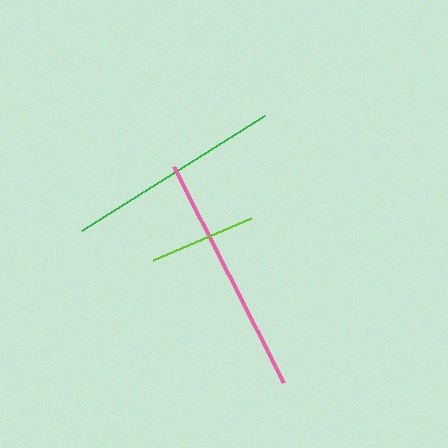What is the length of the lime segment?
The lime segment is approximately 107 pixels long.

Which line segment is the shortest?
The lime line is the shortest at approximately 107 pixels.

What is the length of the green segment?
The green segment is approximately 216 pixels long.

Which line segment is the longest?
The pink line is the longest at approximately 242 pixels.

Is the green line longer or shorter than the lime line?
The green line is longer than the lime line.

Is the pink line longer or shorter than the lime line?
The pink line is longer than the lime line.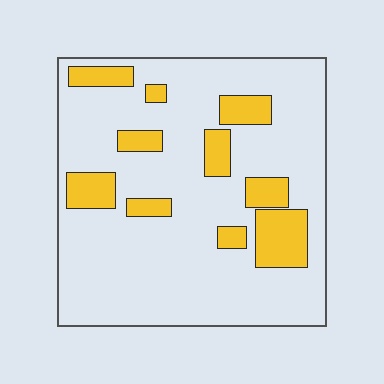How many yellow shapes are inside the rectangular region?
10.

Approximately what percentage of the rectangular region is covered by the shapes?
Approximately 20%.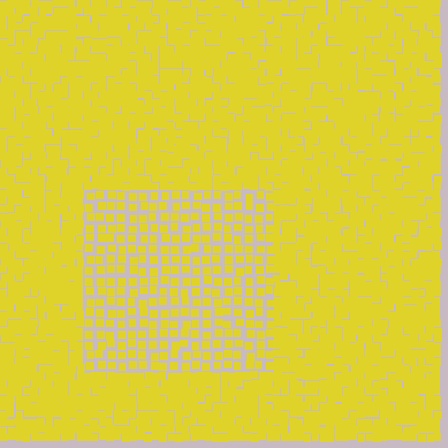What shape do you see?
I see a rectangle.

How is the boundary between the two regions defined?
The boundary is defined by a change in element density (approximately 1.9x ratio). All elements are the same color, size, and shape.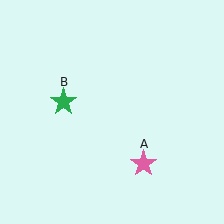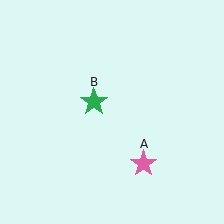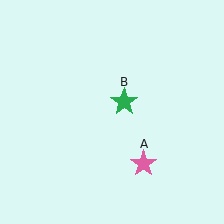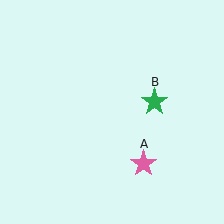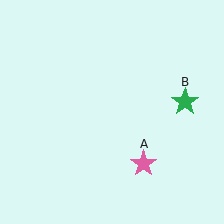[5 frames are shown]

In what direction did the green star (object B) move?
The green star (object B) moved right.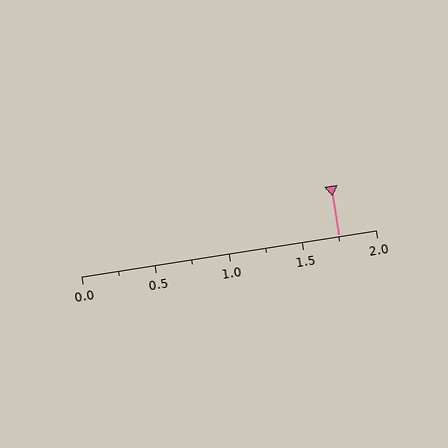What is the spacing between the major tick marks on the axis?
The major ticks are spaced 0.5 apart.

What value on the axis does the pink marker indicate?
The marker indicates approximately 1.75.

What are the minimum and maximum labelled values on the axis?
The axis runs from 0.0 to 2.0.